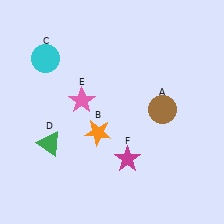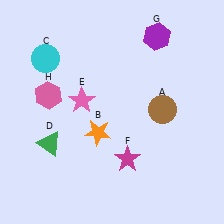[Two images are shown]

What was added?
A purple hexagon (G), a pink hexagon (H) were added in Image 2.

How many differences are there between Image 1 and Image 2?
There are 2 differences between the two images.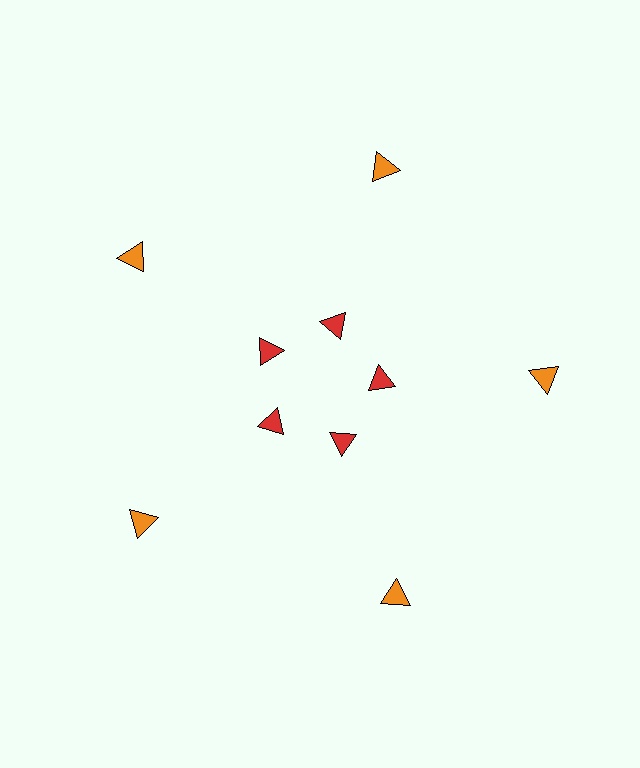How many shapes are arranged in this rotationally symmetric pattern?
There are 10 shapes, arranged in 5 groups of 2.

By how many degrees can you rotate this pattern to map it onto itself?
The pattern maps onto itself every 72 degrees of rotation.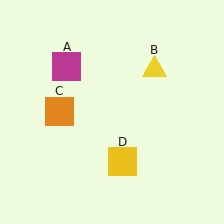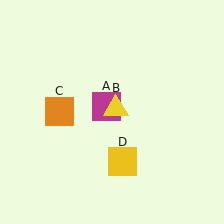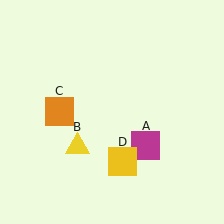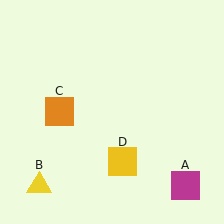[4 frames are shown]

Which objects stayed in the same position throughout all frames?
Orange square (object C) and yellow square (object D) remained stationary.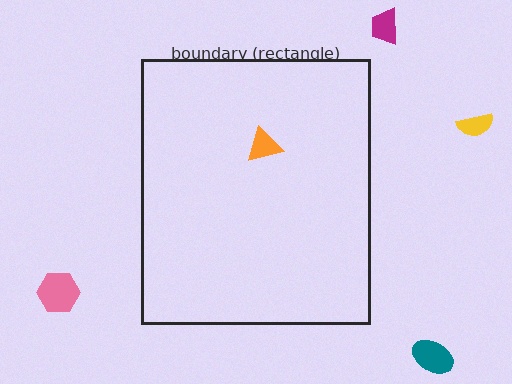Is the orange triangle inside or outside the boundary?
Inside.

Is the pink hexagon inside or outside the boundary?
Outside.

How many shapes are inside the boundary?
1 inside, 4 outside.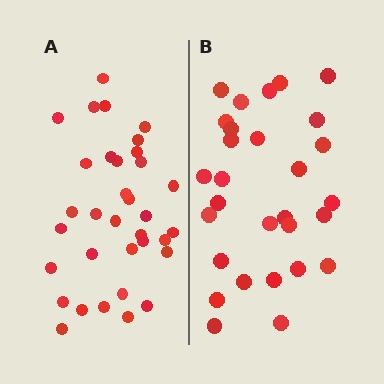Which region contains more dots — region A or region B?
Region A (the left region) has more dots.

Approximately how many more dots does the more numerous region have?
Region A has about 5 more dots than region B.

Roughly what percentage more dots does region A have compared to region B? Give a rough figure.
About 15% more.